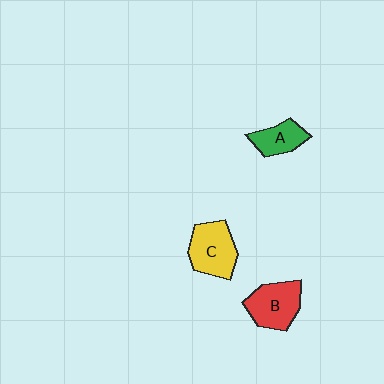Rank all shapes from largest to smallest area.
From largest to smallest: C (yellow), B (red), A (green).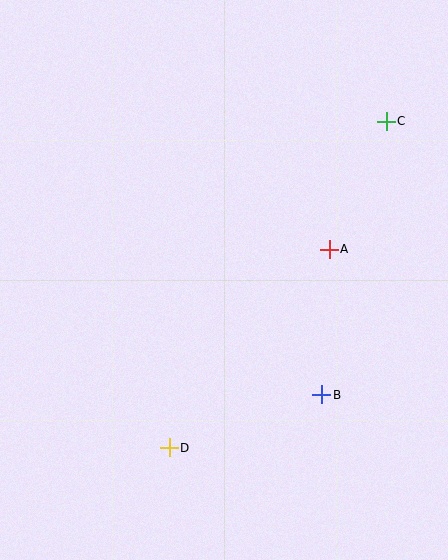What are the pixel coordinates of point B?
Point B is at (322, 395).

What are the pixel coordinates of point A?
Point A is at (329, 249).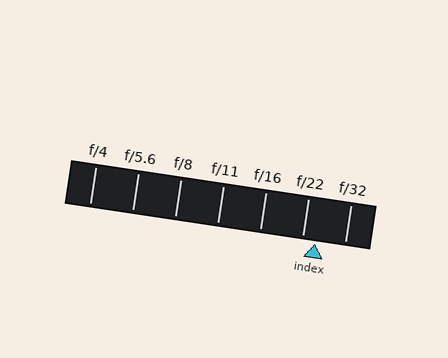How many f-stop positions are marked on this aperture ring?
There are 7 f-stop positions marked.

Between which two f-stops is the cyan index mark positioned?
The index mark is between f/22 and f/32.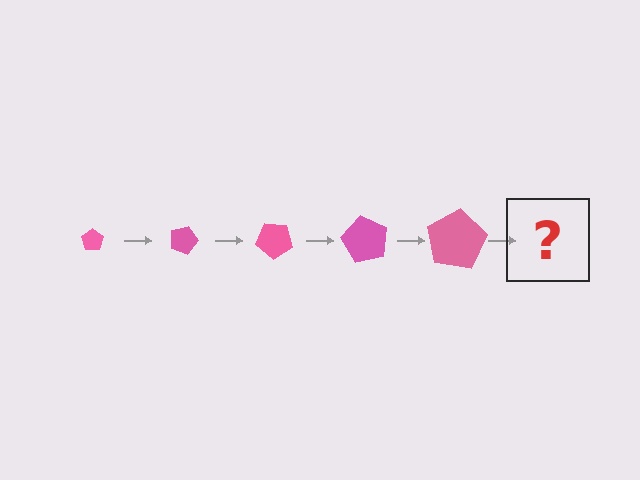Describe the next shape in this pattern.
It should be a pentagon, larger than the previous one and rotated 100 degrees from the start.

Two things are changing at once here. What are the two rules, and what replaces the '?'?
The two rules are that the pentagon grows larger each step and it rotates 20 degrees each step. The '?' should be a pentagon, larger than the previous one and rotated 100 degrees from the start.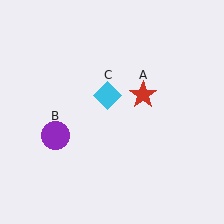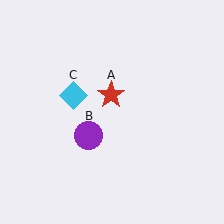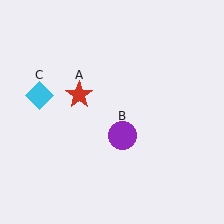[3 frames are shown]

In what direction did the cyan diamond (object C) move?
The cyan diamond (object C) moved left.